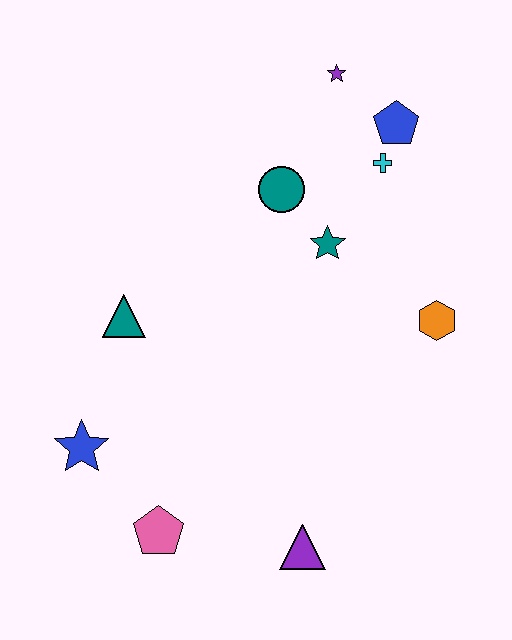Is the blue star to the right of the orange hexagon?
No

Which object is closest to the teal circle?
The teal star is closest to the teal circle.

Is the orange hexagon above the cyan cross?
No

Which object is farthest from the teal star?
The pink pentagon is farthest from the teal star.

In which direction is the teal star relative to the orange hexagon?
The teal star is to the left of the orange hexagon.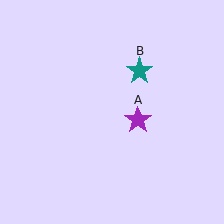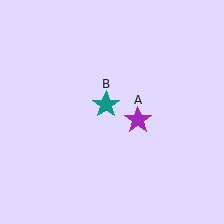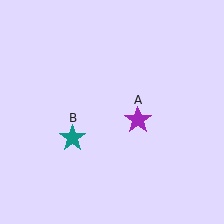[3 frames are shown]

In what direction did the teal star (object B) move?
The teal star (object B) moved down and to the left.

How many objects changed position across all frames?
1 object changed position: teal star (object B).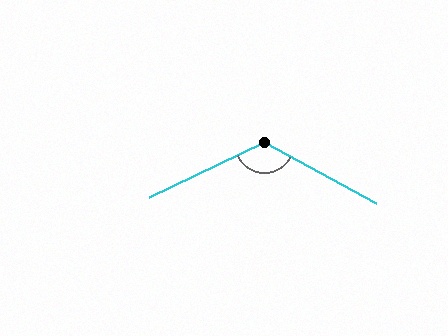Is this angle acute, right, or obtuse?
It is obtuse.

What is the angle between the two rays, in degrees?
Approximately 126 degrees.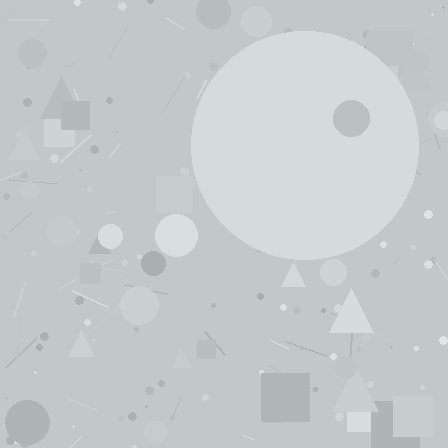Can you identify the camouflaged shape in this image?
The camouflaged shape is a circle.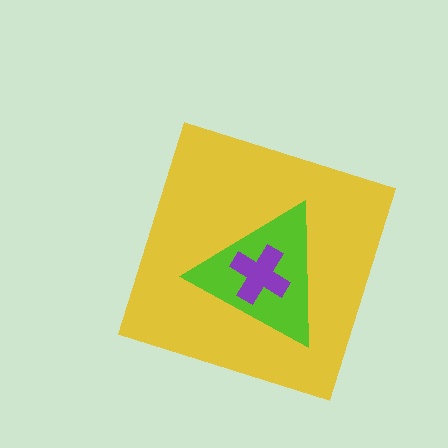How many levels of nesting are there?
3.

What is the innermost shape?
The purple cross.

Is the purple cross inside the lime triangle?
Yes.